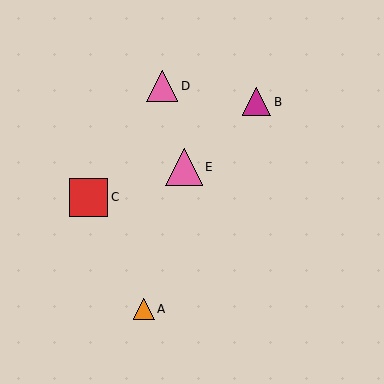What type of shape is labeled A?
Shape A is an orange triangle.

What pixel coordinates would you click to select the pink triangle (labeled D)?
Click at (162, 86) to select the pink triangle D.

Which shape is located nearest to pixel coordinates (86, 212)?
The red square (labeled C) at (89, 197) is nearest to that location.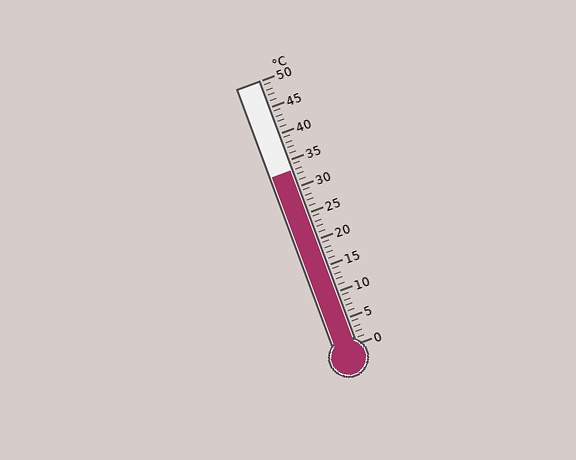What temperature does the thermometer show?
The thermometer shows approximately 33°C.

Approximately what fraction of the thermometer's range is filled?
The thermometer is filled to approximately 65% of its range.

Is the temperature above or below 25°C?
The temperature is above 25°C.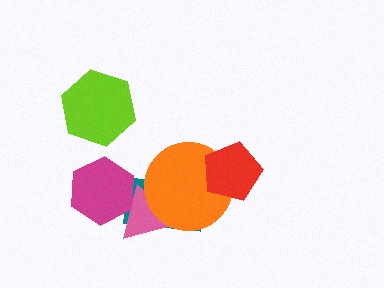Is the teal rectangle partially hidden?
Yes, it is partially covered by another shape.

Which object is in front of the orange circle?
The red pentagon is in front of the orange circle.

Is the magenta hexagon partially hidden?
No, no other shape covers it.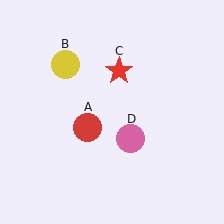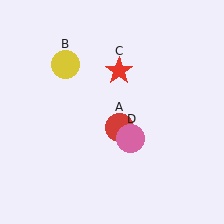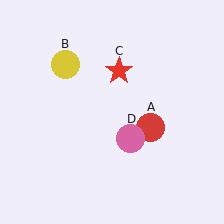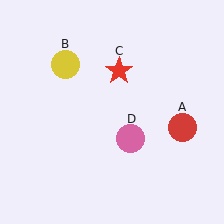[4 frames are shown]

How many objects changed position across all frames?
1 object changed position: red circle (object A).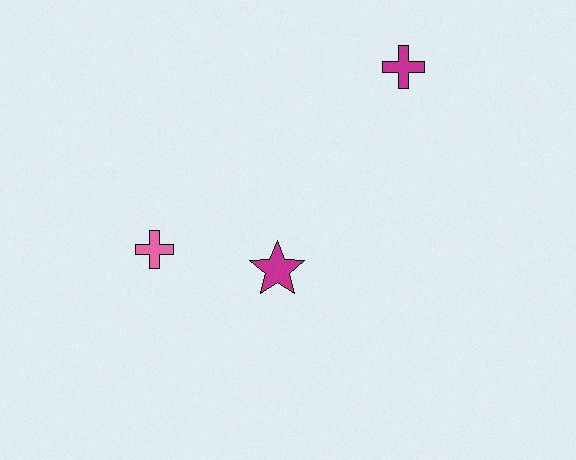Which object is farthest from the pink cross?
The magenta cross is farthest from the pink cross.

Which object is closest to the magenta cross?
The magenta star is closest to the magenta cross.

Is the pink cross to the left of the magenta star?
Yes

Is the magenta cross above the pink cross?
Yes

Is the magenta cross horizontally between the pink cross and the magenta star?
No